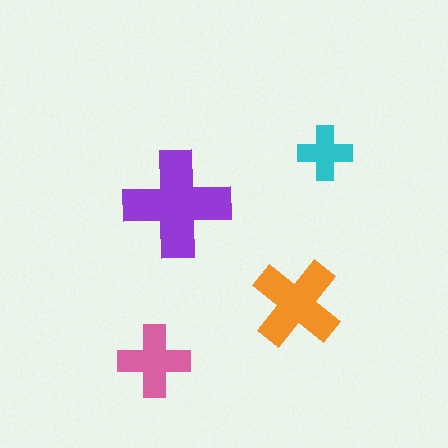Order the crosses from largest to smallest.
the purple one, the orange one, the pink one, the cyan one.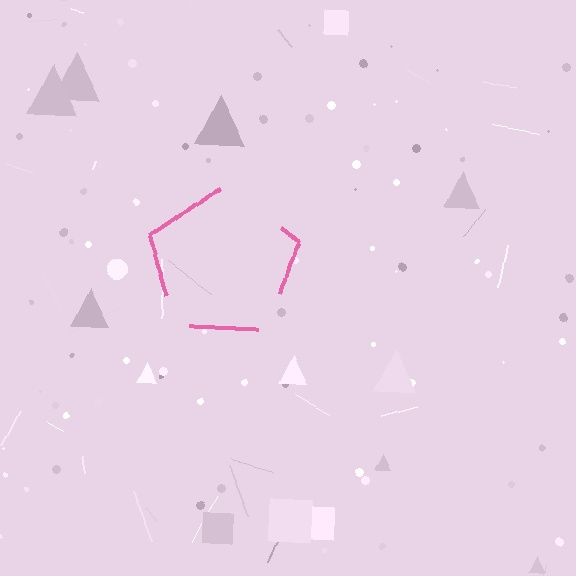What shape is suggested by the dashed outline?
The dashed outline suggests a pentagon.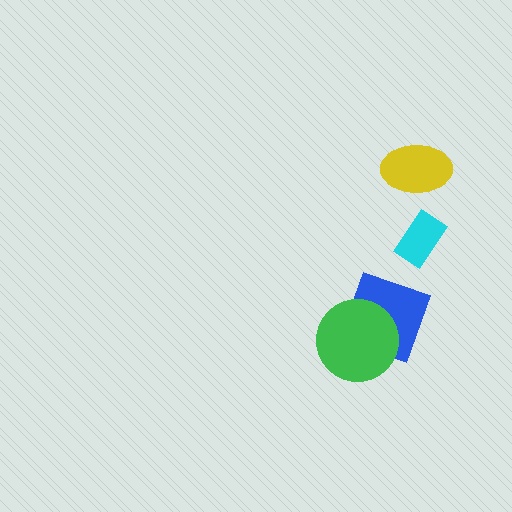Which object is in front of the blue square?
The green circle is in front of the blue square.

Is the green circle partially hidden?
No, no other shape covers it.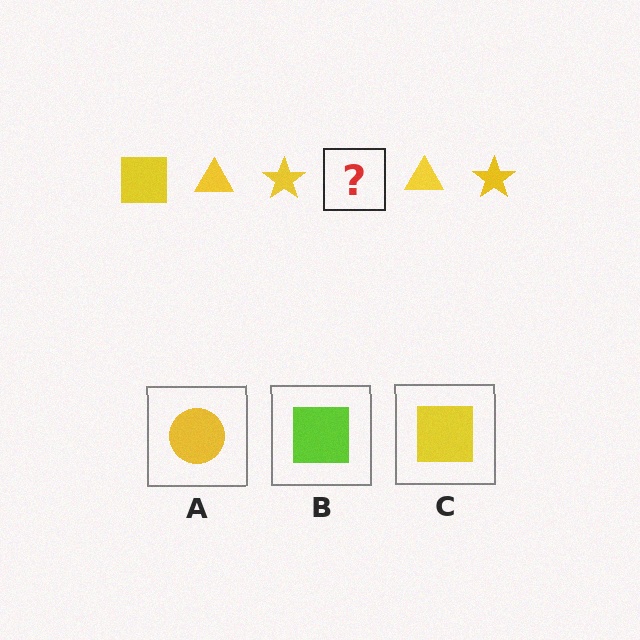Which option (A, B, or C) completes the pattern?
C.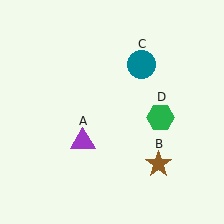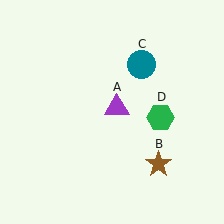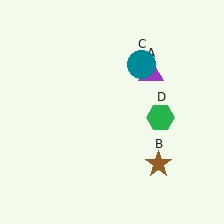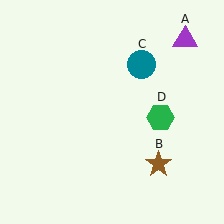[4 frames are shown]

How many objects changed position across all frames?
1 object changed position: purple triangle (object A).